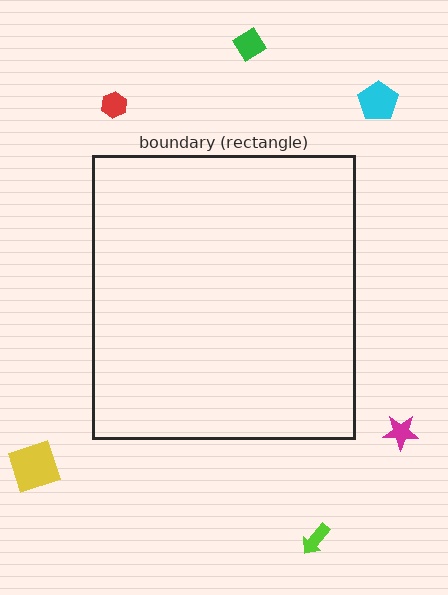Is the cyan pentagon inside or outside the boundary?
Outside.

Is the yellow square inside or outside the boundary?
Outside.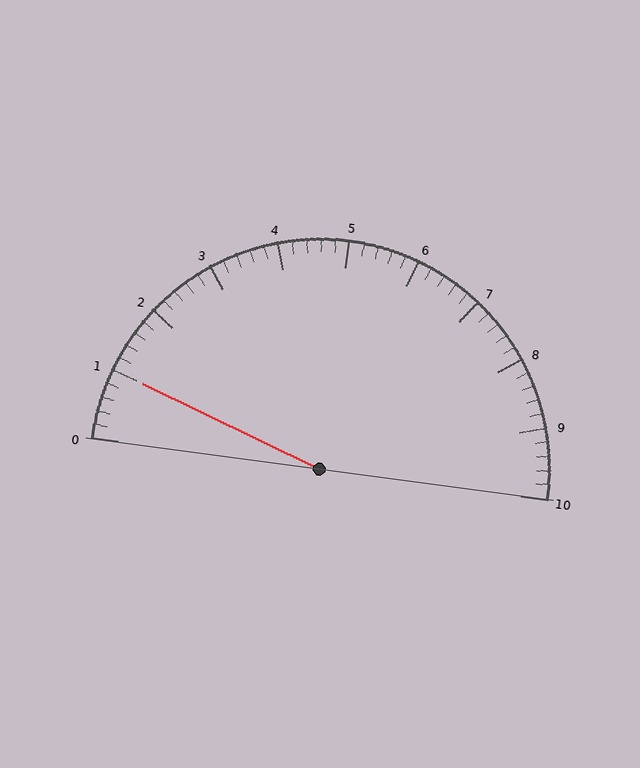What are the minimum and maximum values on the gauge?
The gauge ranges from 0 to 10.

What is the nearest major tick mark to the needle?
The nearest major tick mark is 1.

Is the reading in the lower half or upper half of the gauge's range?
The reading is in the lower half of the range (0 to 10).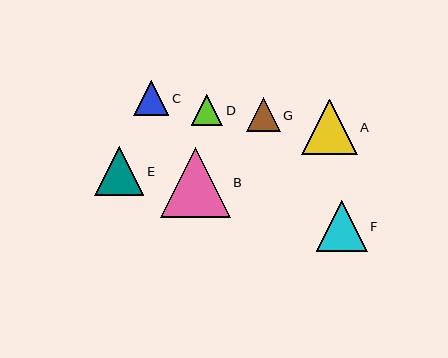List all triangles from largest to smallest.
From largest to smallest: B, A, F, E, C, G, D.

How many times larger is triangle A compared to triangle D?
Triangle A is approximately 1.8 times the size of triangle D.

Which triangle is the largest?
Triangle B is the largest with a size of approximately 70 pixels.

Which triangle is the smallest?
Triangle D is the smallest with a size of approximately 31 pixels.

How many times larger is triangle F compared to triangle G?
Triangle F is approximately 1.5 times the size of triangle G.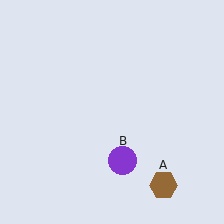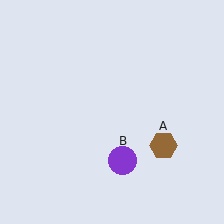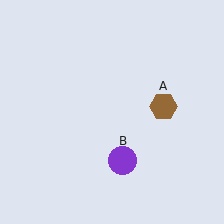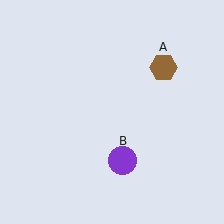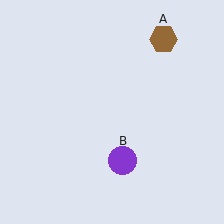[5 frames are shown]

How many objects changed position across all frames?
1 object changed position: brown hexagon (object A).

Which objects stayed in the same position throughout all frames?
Purple circle (object B) remained stationary.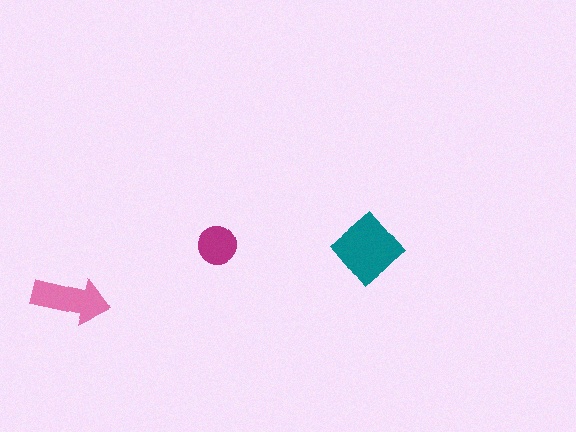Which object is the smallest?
The magenta circle.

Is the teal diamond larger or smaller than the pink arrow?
Larger.